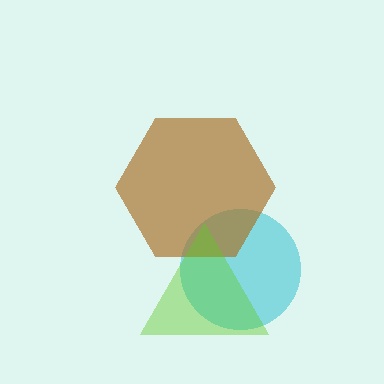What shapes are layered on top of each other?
The layered shapes are: a cyan circle, a brown hexagon, a lime triangle.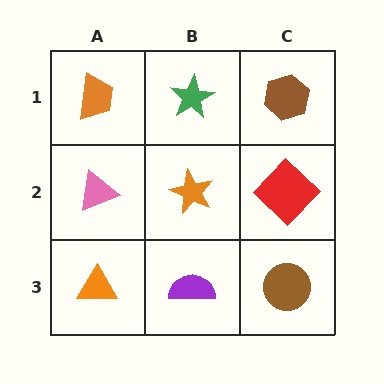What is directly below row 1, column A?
A pink triangle.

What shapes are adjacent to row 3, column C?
A red diamond (row 2, column C), a purple semicircle (row 3, column B).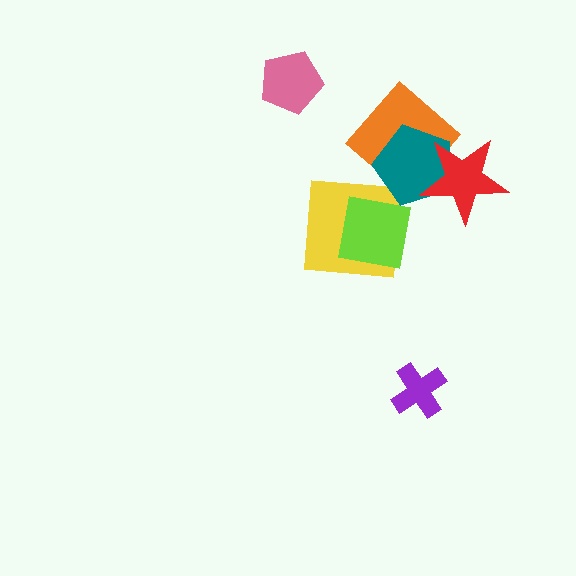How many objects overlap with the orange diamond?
2 objects overlap with the orange diamond.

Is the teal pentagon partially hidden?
Yes, it is partially covered by another shape.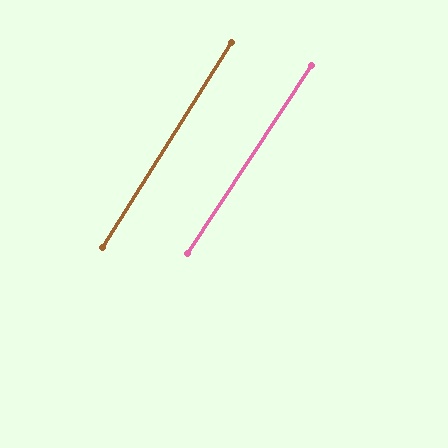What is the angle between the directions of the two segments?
Approximately 1 degree.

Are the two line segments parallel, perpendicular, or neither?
Parallel — their directions differ by only 1.3°.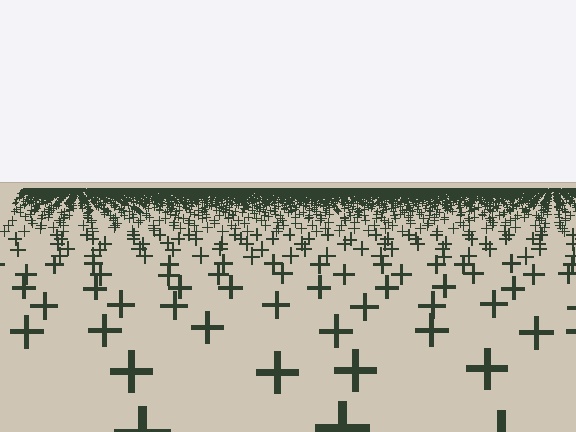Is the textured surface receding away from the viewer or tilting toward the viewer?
The surface is receding away from the viewer. Texture elements get smaller and denser toward the top.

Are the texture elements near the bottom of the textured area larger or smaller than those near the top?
Larger. Near the bottom, elements are closer to the viewer and appear at a bigger on-screen size.